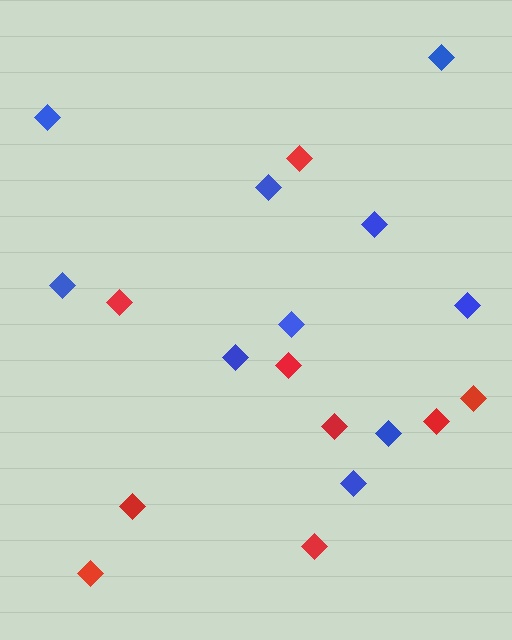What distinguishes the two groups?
There are 2 groups: one group of blue diamonds (10) and one group of red diamonds (9).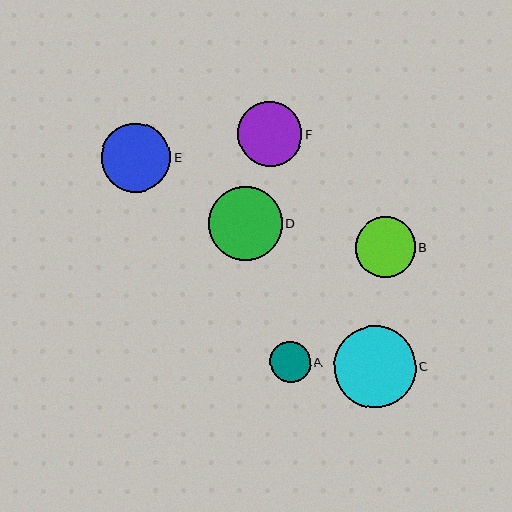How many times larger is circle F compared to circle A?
Circle F is approximately 1.6 times the size of circle A.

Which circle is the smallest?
Circle A is the smallest with a size of approximately 41 pixels.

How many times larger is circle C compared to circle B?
Circle C is approximately 1.4 times the size of circle B.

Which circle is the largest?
Circle C is the largest with a size of approximately 82 pixels.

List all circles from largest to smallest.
From largest to smallest: C, D, E, F, B, A.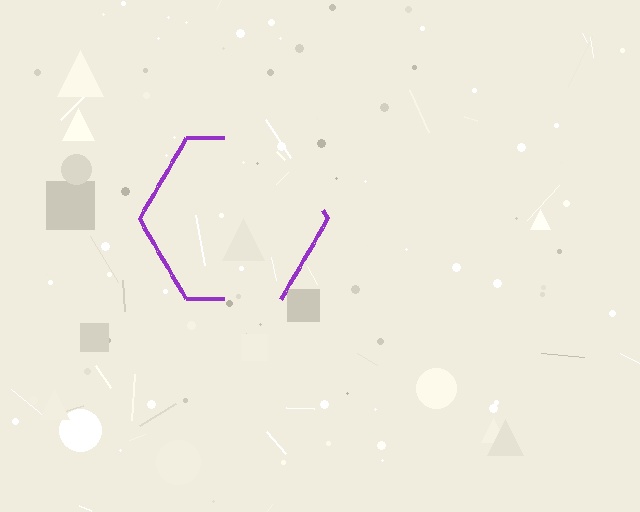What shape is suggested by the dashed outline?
The dashed outline suggests a hexagon.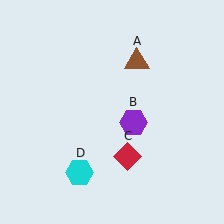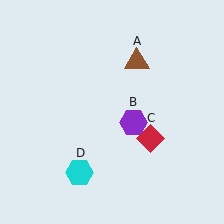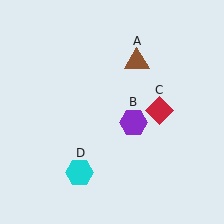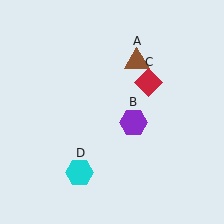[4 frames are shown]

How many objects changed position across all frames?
1 object changed position: red diamond (object C).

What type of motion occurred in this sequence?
The red diamond (object C) rotated counterclockwise around the center of the scene.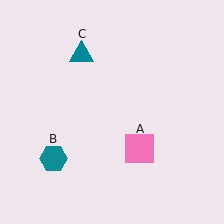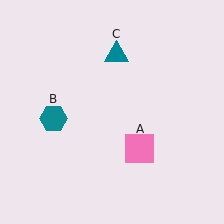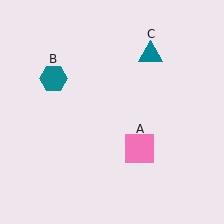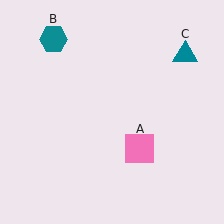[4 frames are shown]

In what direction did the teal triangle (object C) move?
The teal triangle (object C) moved right.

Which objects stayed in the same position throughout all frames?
Pink square (object A) remained stationary.